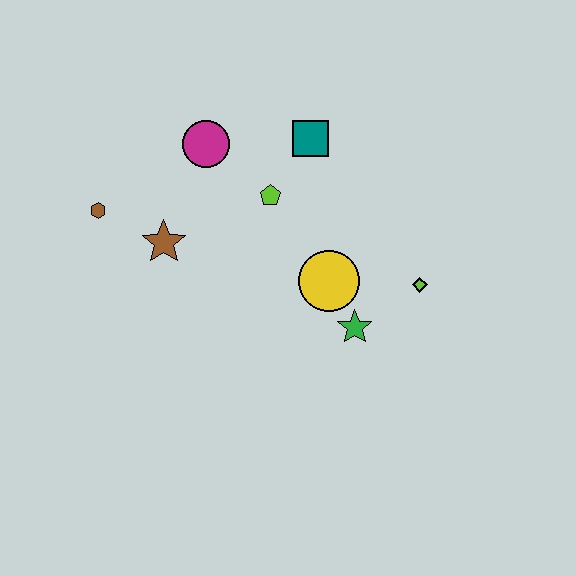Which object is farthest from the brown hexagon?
The lime diamond is farthest from the brown hexagon.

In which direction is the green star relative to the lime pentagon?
The green star is below the lime pentagon.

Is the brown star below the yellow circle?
No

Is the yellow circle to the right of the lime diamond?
No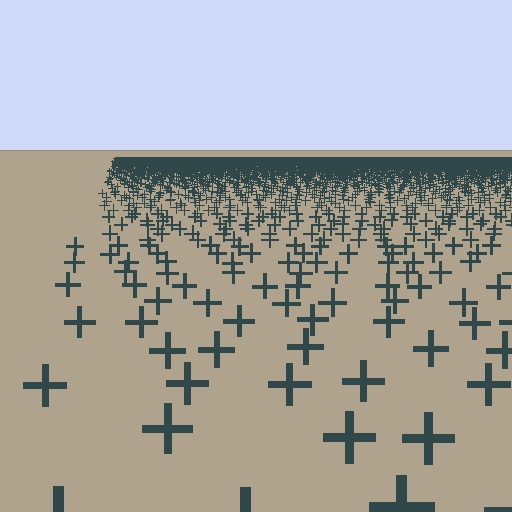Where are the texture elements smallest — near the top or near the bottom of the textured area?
Near the top.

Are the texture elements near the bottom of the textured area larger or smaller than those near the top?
Larger. Near the bottom, elements are closer to the viewer and appear at a bigger on-screen size.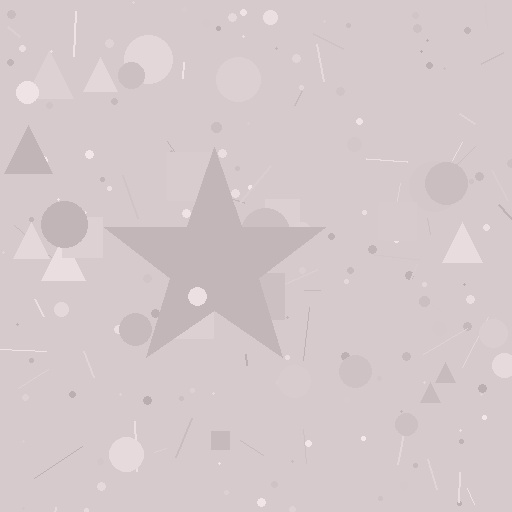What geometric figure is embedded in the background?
A star is embedded in the background.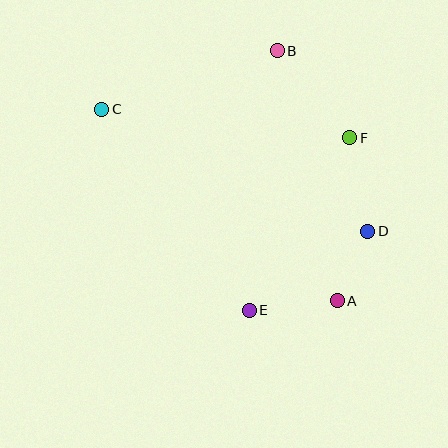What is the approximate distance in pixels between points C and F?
The distance between C and F is approximately 250 pixels.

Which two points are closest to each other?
Points A and D are closest to each other.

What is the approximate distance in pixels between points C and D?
The distance between C and D is approximately 293 pixels.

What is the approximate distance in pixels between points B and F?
The distance between B and F is approximately 113 pixels.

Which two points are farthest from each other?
Points A and C are farthest from each other.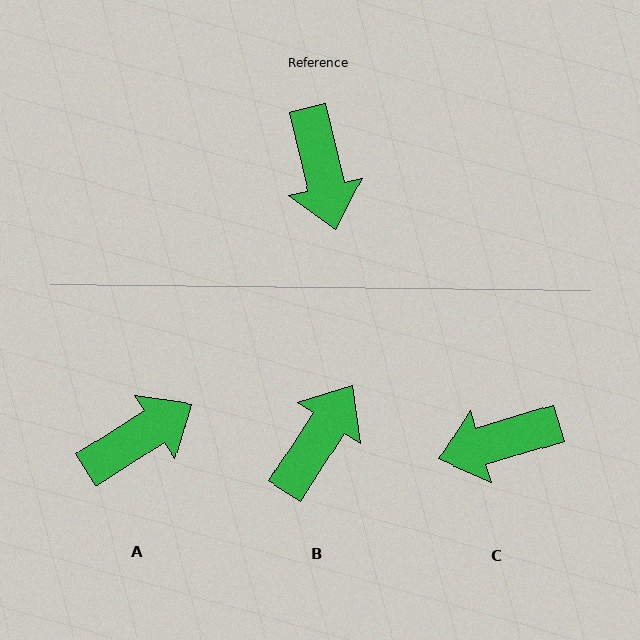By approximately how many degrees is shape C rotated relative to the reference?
Approximately 86 degrees clockwise.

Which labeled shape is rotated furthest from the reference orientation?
B, about 134 degrees away.